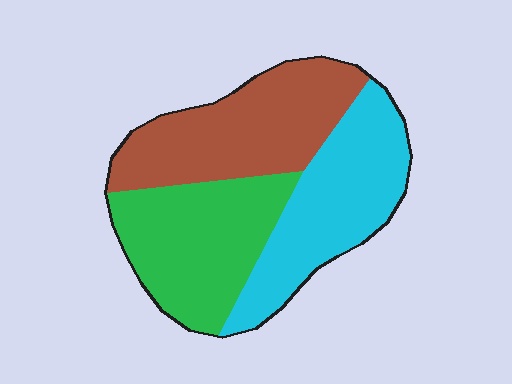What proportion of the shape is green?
Green covers about 35% of the shape.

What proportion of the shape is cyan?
Cyan covers 33% of the shape.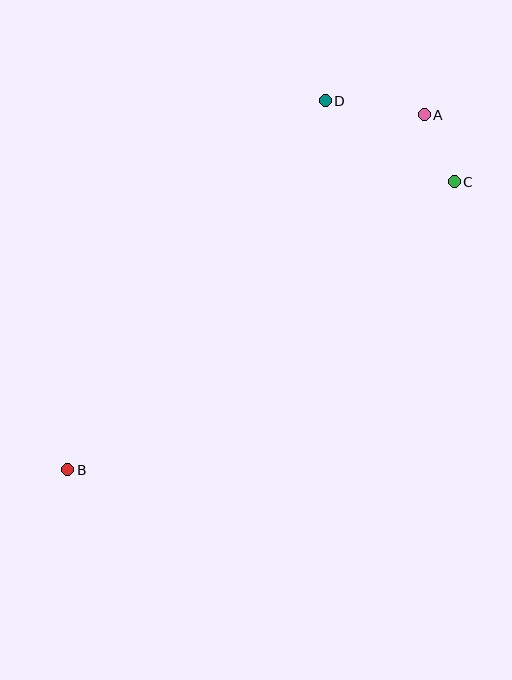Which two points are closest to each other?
Points A and C are closest to each other.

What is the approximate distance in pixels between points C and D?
The distance between C and D is approximately 153 pixels.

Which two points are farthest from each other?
Points A and B are farthest from each other.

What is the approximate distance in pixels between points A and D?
The distance between A and D is approximately 100 pixels.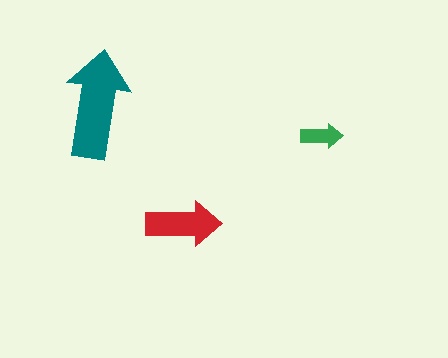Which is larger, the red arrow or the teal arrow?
The teal one.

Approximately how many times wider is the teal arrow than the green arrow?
About 2.5 times wider.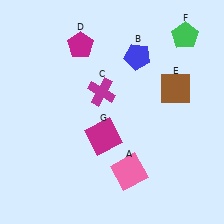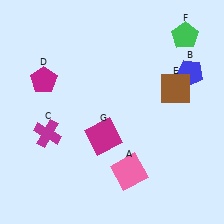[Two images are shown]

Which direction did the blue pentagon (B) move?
The blue pentagon (B) moved right.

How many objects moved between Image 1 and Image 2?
3 objects moved between the two images.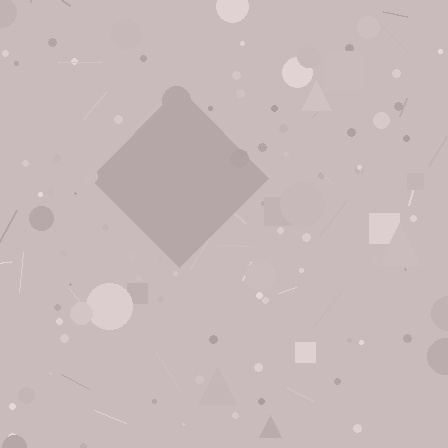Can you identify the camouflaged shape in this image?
The camouflaged shape is a diamond.